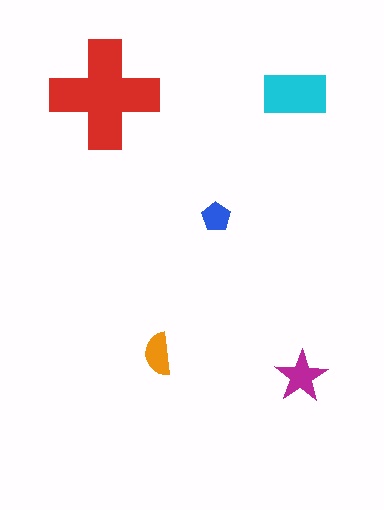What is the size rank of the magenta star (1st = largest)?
3rd.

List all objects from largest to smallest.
The red cross, the cyan rectangle, the magenta star, the orange semicircle, the blue pentagon.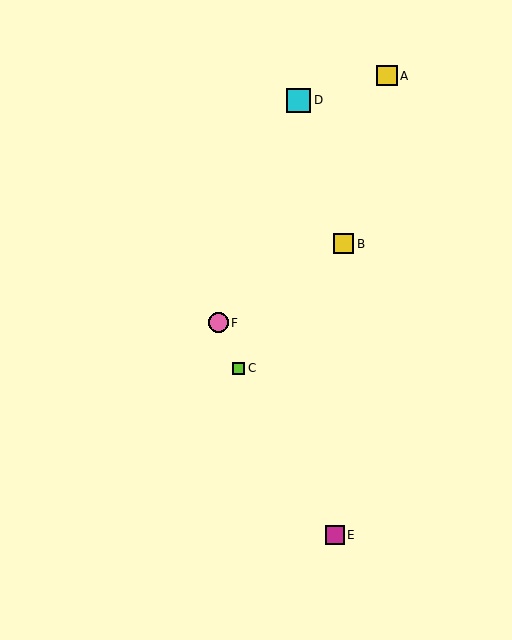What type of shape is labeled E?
Shape E is a magenta square.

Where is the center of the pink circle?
The center of the pink circle is at (218, 323).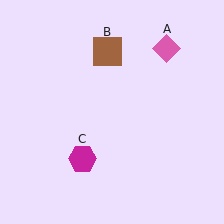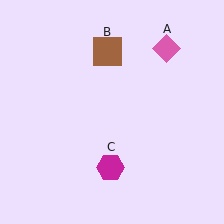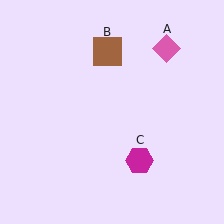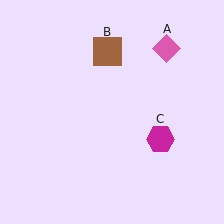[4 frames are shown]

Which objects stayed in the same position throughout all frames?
Pink diamond (object A) and brown square (object B) remained stationary.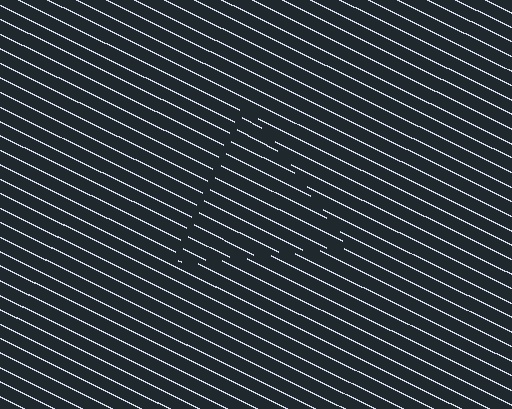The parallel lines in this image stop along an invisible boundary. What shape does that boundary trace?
An illusory triangle. The interior of the shape contains the same grating, shifted by half a period — the contour is defined by the phase discontinuity where line-ends from the inner and outer gratings abut.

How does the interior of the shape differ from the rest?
The interior of the shape contains the same grating, shifted by half a period — the contour is defined by the phase discontinuity where line-ends from the inner and outer gratings abut.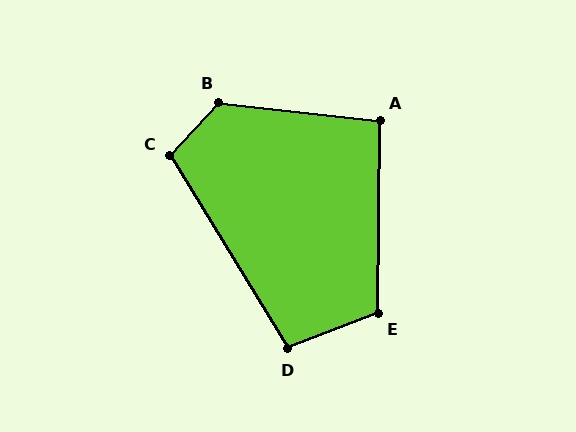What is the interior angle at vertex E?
Approximately 112 degrees (obtuse).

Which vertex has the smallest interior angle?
A, at approximately 96 degrees.